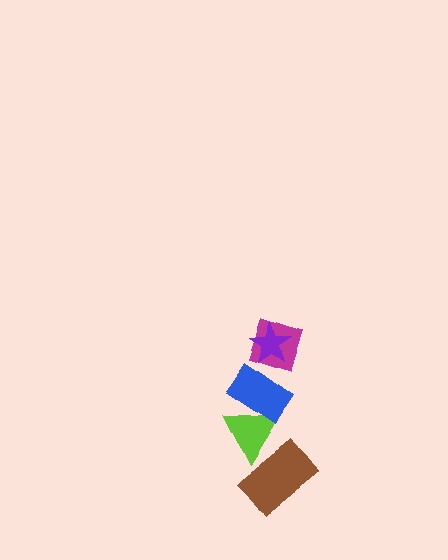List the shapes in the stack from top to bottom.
From top to bottom: the purple star, the magenta diamond, the blue rectangle, the lime triangle, the brown rectangle.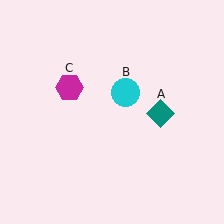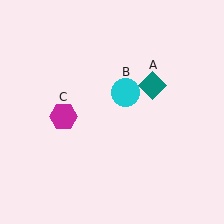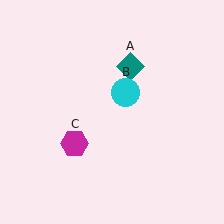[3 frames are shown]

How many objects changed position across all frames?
2 objects changed position: teal diamond (object A), magenta hexagon (object C).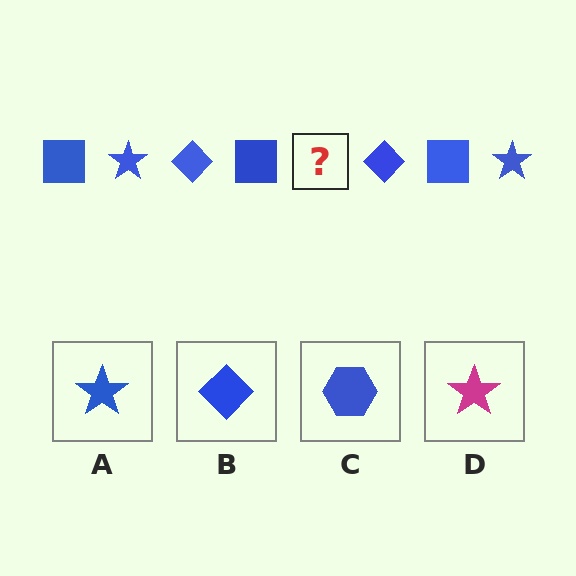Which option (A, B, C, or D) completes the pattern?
A.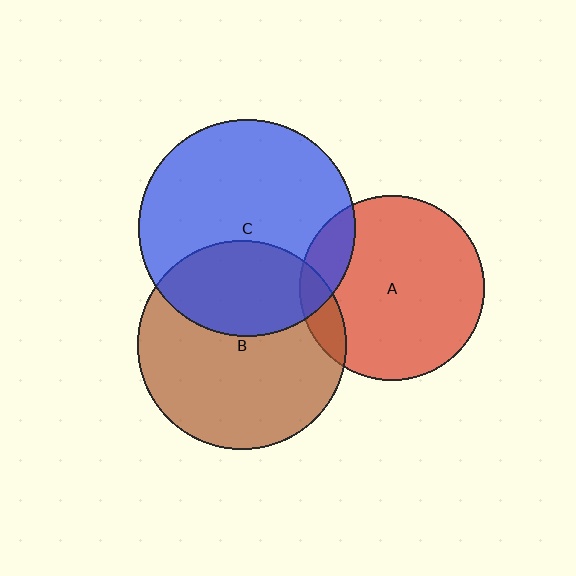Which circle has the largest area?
Circle C (blue).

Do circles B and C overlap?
Yes.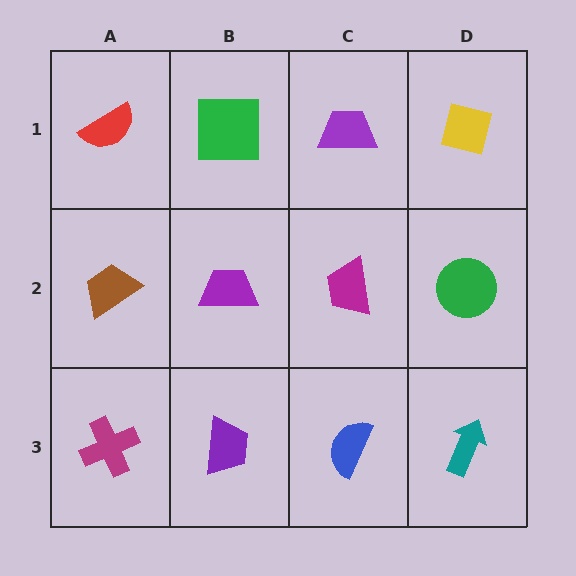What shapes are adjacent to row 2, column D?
A yellow square (row 1, column D), a teal arrow (row 3, column D), a magenta trapezoid (row 2, column C).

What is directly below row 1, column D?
A green circle.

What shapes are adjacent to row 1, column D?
A green circle (row 2, column D), a purple trapezoid (row 1, column C).